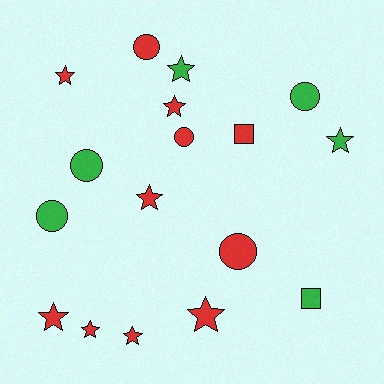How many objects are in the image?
There are 17 objects.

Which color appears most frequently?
Red, with 11 objects.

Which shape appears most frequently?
Star, with 9 objects.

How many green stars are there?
There are 2 green stars.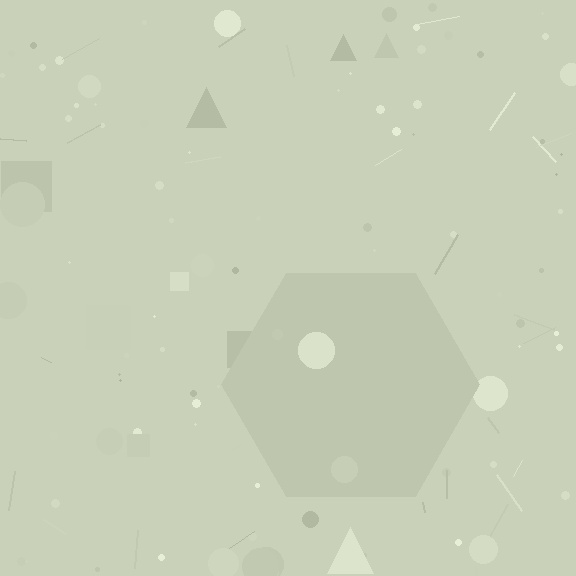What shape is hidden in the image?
A hexagon is hidden in the image.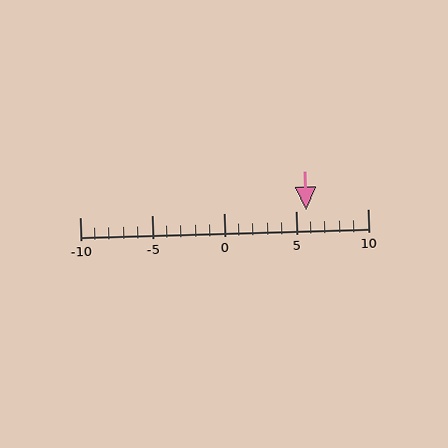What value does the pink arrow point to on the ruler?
The pink arrow points to approximately 6.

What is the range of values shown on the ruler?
The ruler shows values from -10 to 10.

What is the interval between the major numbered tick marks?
The major tick marks are spaced 5 units apart.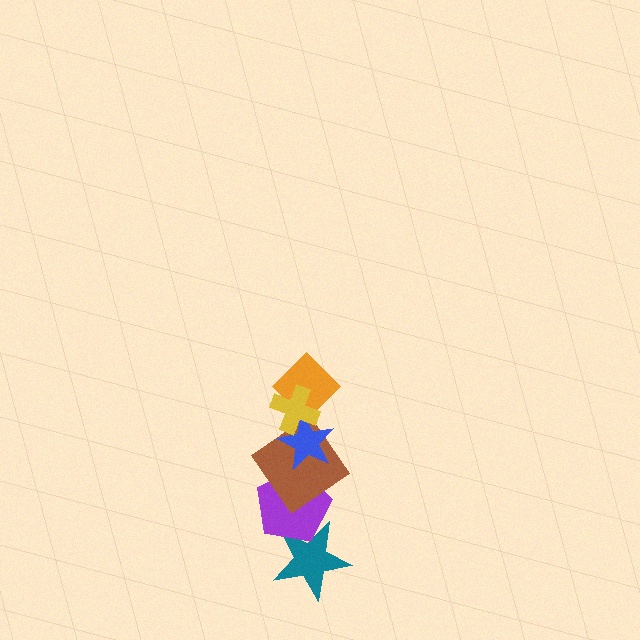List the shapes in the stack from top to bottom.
From top to bottom: the yellow cross, the orange diamond, the blue star, the brown diamond, the purple pentagon, the teal star.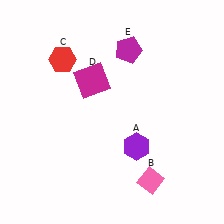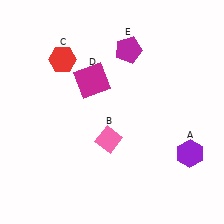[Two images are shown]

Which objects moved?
The objects that moved are: the purple hexagon (A), the pink diamond (B).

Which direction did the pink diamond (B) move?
The pink diamond (B) moved left.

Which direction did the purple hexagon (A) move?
The purple hexagon (A) moved right.